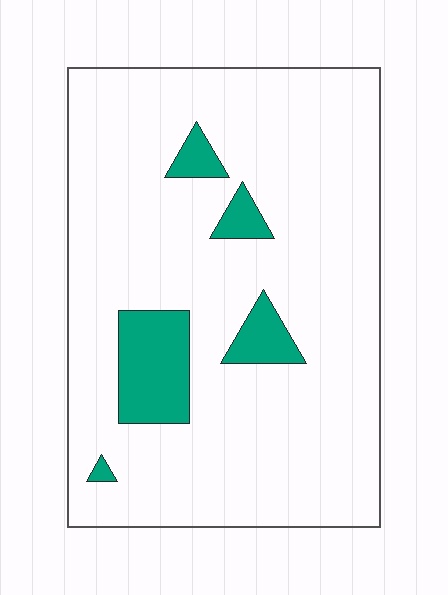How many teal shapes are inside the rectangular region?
5.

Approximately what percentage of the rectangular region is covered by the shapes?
Approximately 10%.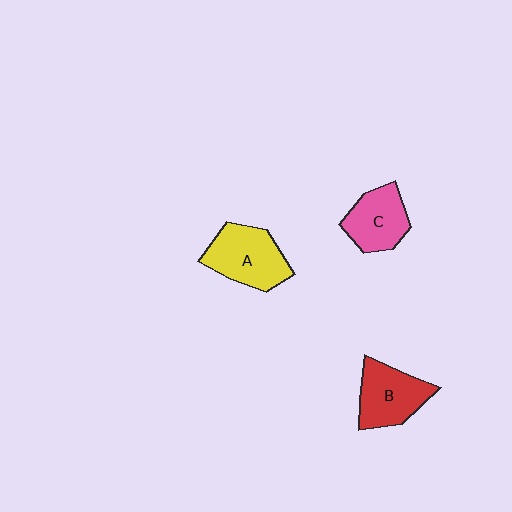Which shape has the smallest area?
Shape C (pink).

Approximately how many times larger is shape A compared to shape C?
Approximately 1.2 times.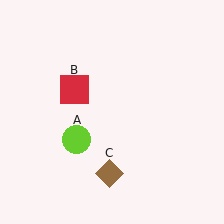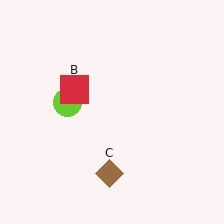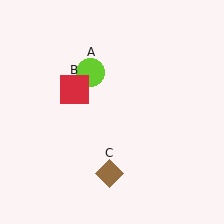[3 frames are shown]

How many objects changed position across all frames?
1 object changed position: lime circle (object A).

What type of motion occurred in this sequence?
The lime circle (object A) rotated clockwise around the center of the scene.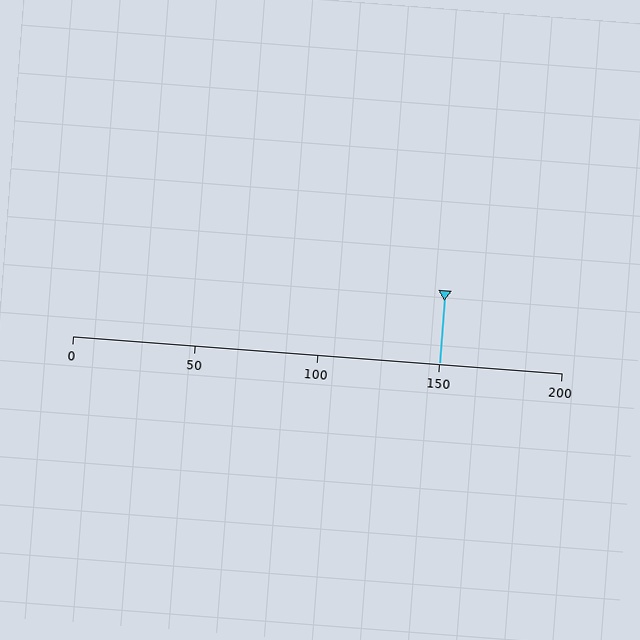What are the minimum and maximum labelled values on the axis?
The axis runs from 0 to 200.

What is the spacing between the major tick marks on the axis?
The major ticks are spaced 50 apart.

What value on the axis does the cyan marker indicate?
The marker indicates approximately 150.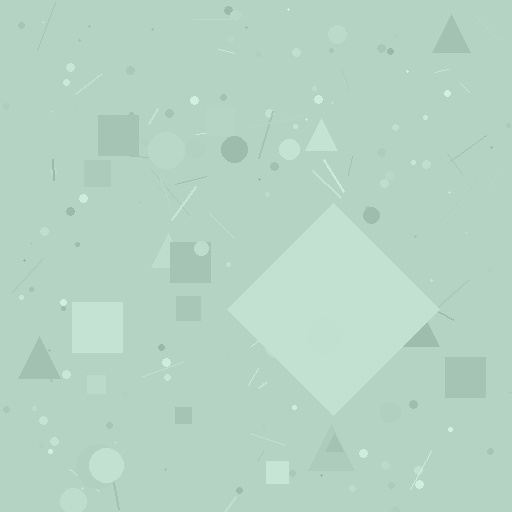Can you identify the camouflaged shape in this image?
The camouflaged shape is a diamond.